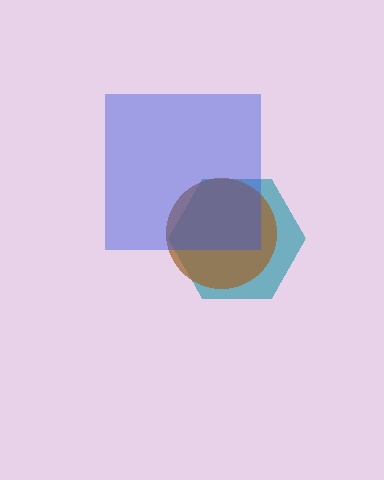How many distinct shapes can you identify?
There are 3 distinct shapes: a teal hexagon, a brown circle, a blue square.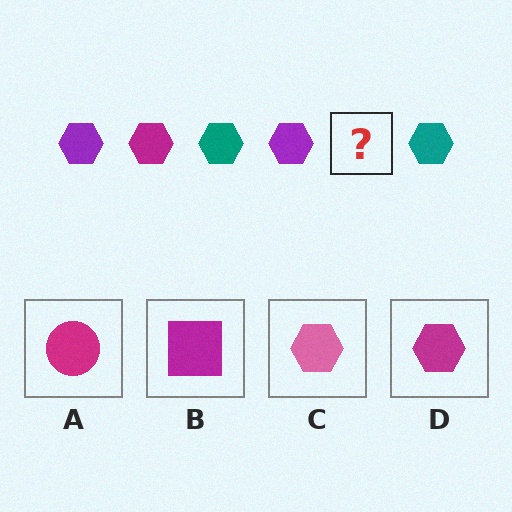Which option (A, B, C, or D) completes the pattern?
D.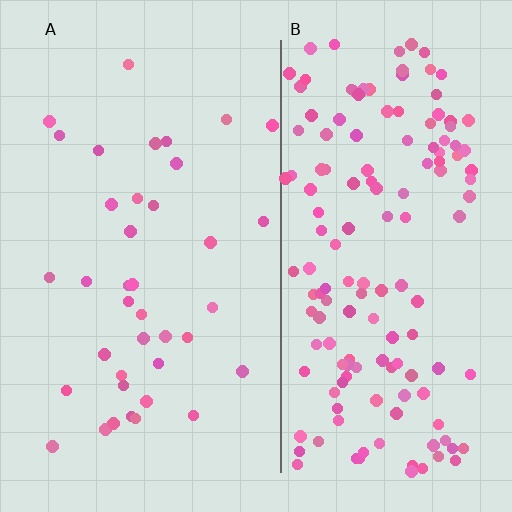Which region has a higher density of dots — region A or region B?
B (the right).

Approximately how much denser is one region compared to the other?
Approximately 3.9× — region B over region A.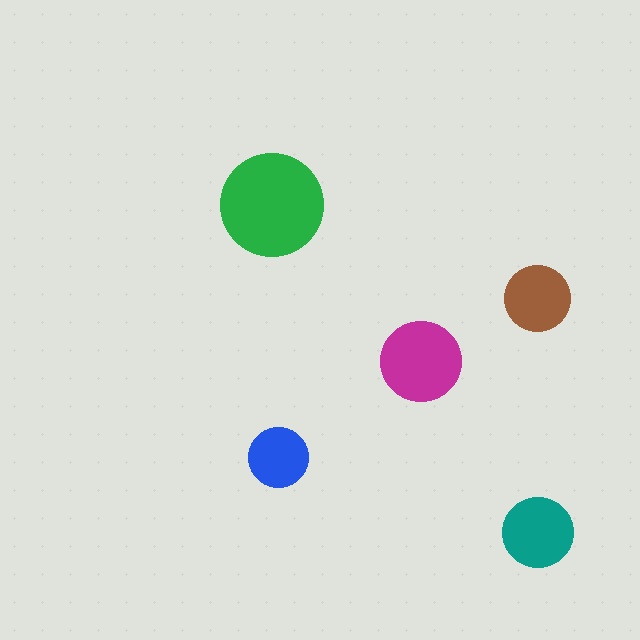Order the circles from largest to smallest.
the green one, the magenta one, the teal one, the brown one, the blue one.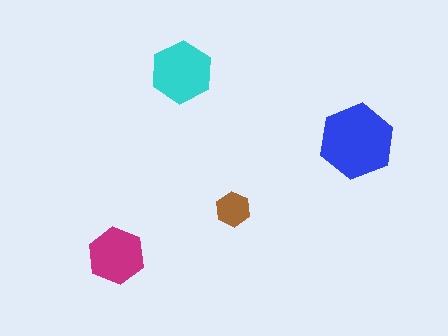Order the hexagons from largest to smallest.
the blue one, the cyan one, the magenta one, the brown one.